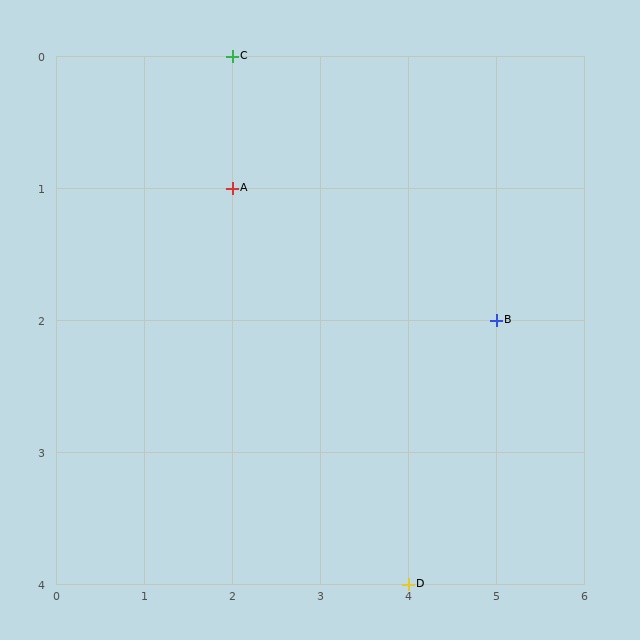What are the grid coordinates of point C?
Point C is at grid coordinates (2, 0).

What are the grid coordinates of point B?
Point B is at grid coordinates (5, 2).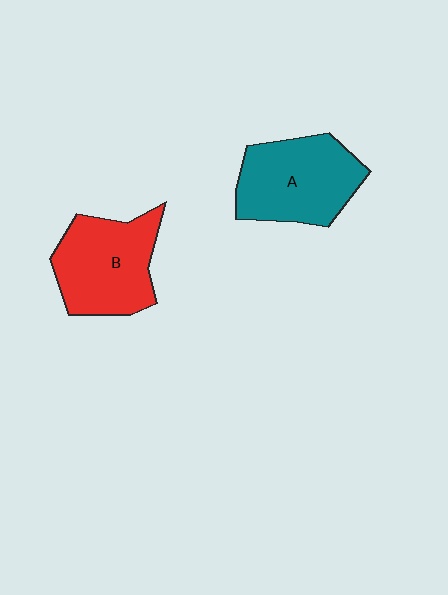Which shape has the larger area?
Shape A (teal).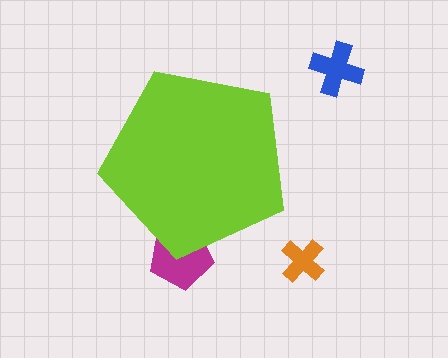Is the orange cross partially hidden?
No, the orange cross is fully visible.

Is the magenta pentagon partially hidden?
Yes, the magenta pentagon is partially hidden behind the lime pentagon.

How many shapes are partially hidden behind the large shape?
1 shape is partially hidden.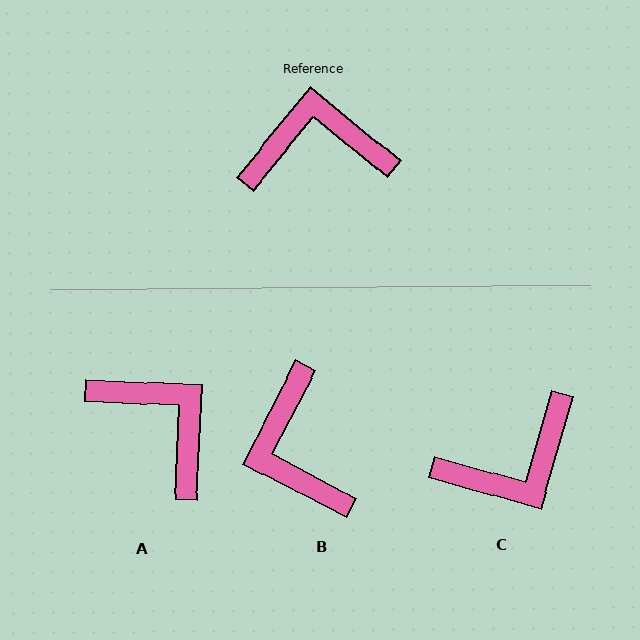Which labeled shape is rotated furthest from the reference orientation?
C, about 156 degrees away.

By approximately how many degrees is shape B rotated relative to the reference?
Approximately 102 degrees counter-clockwise.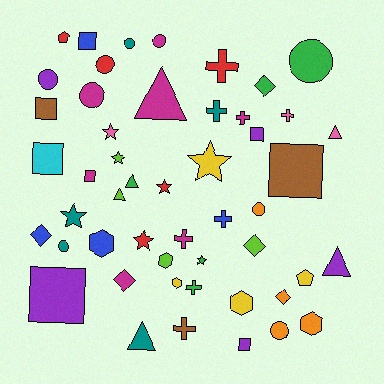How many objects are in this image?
There are 50 objects.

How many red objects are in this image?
There are 5 red objects.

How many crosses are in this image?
There are 8 crosses.